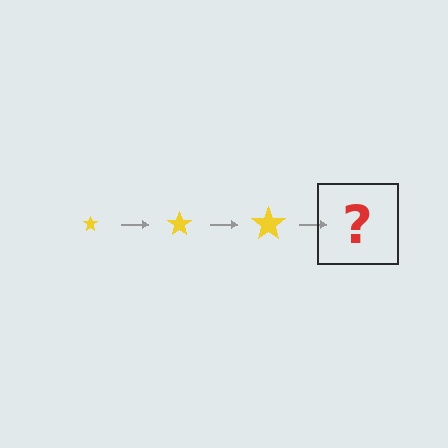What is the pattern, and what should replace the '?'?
The pattern is that the star gets progressively larger each step. The '?' should be a yellow star, larger than the previous one.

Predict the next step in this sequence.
The next step is a yellow star, larger than the previous one.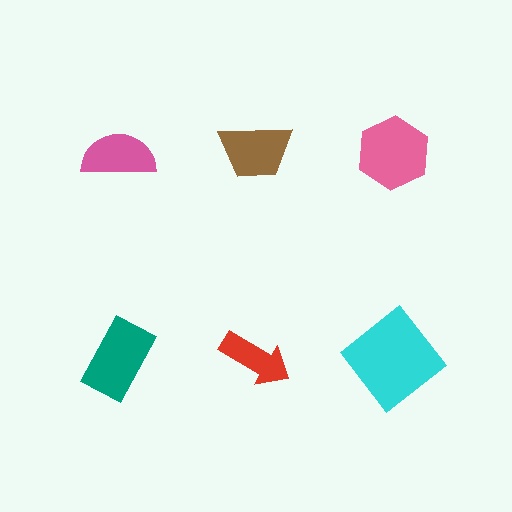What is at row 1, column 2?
A brown trapezoid.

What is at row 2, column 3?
A cyan diamond.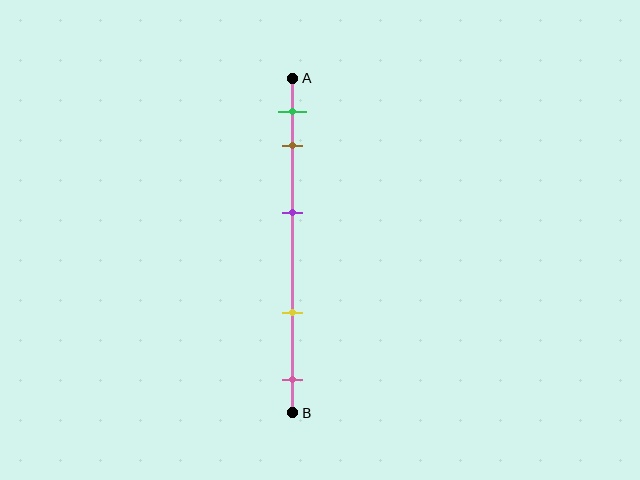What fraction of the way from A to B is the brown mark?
The brown mark is approximately 20% (0.2) of the way from A to B.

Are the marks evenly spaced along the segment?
No, the marks are not evenly spaced.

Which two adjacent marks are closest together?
The green and brown marks are the closest adjacent pair.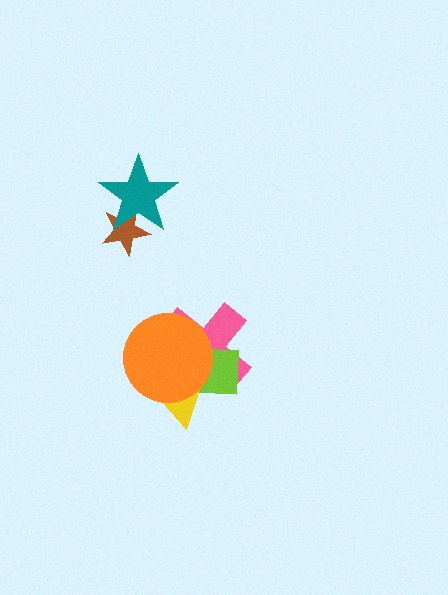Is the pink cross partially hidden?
Yes, it is partially covered by another shape.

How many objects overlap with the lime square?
3 objects overlap with the lime square.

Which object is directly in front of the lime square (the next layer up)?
The yellow triangle is directly in front of the lime square.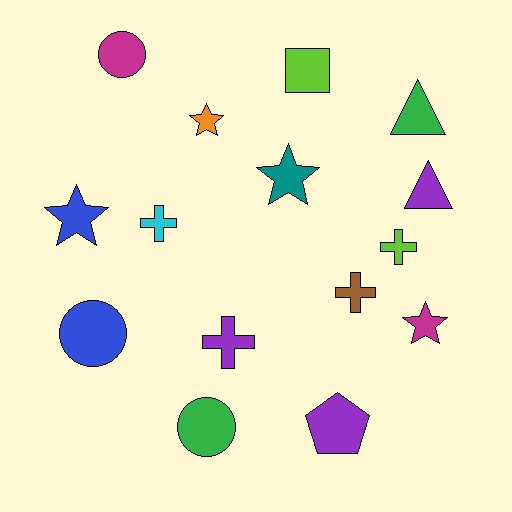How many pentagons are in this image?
There is 1 pentagon.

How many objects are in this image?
There are 15 objects.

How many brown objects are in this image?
There is 1 brown object.